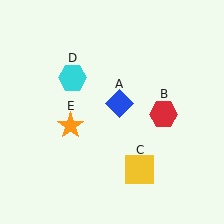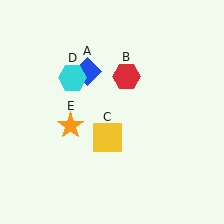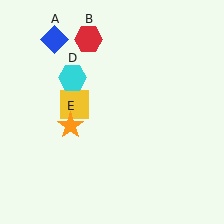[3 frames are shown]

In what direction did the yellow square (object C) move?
The yellow square (object C) moved up and to the left.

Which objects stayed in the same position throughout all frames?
Cyan hexagon (object D) and orange star (object E) remained stationary.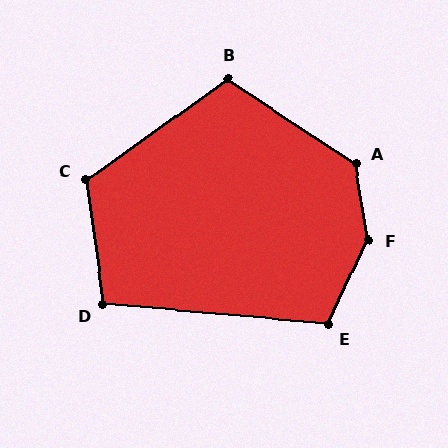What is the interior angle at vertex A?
Approximately 133 degrees (obtuse).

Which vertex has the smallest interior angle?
D, at approximately 103 degrees.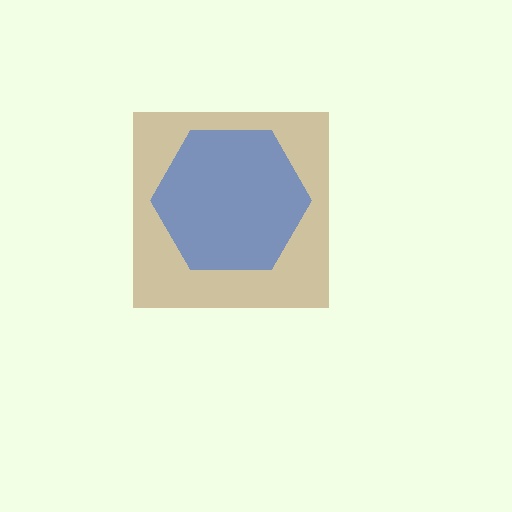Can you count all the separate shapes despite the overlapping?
Yes, there are 2 separate shapes.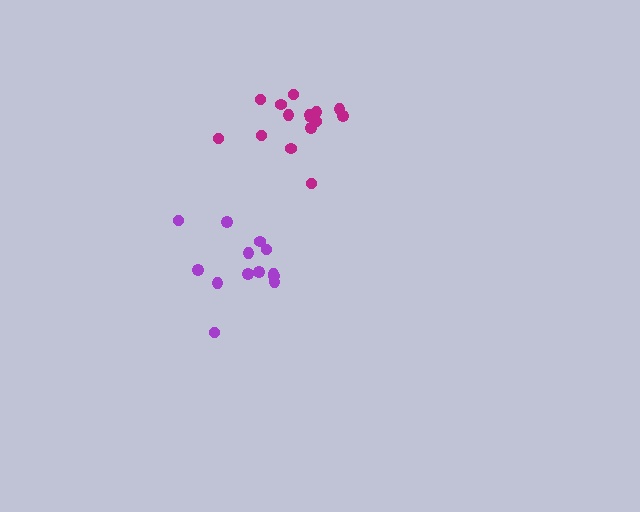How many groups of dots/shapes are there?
There are 2 groups.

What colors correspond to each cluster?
The clusters are colored: magenta, purple.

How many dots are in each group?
Group 1: 15 dots, Group 2: 13 dots (28 total).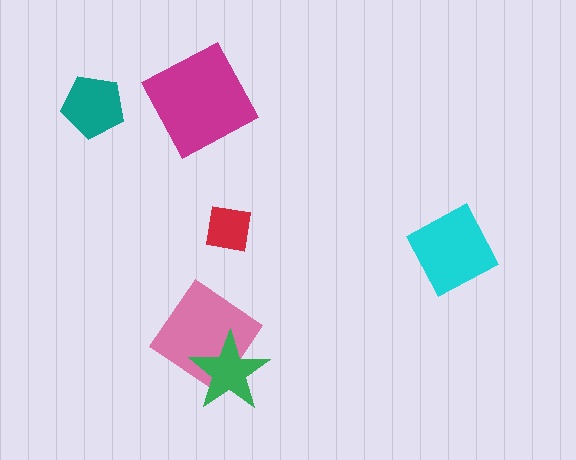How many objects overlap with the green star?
1 object overlaps with the green star.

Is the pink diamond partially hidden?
Yes, it is partially covered by another shape.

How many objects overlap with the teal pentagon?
0 objects overlap with the teal pentagon.